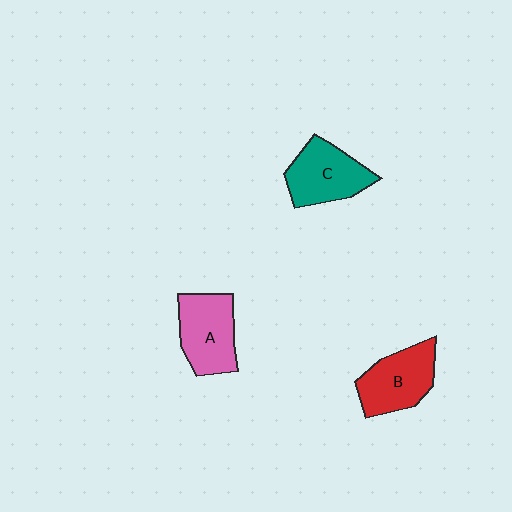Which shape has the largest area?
Shape A (pink).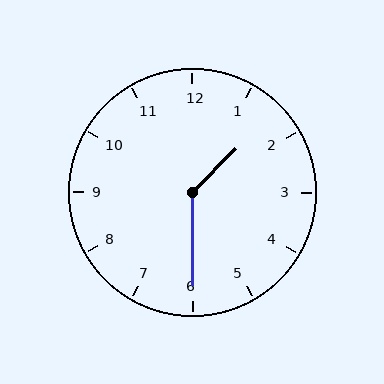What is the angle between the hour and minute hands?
Approximately 135 degrees.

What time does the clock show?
1:30.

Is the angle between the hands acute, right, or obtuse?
It is obtuse.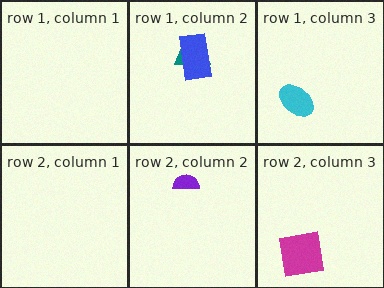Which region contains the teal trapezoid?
The row 1, column 2 region.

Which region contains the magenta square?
The row 2, column 3 region.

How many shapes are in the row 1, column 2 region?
2.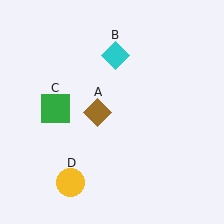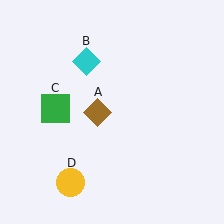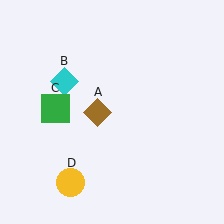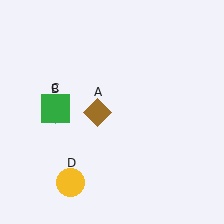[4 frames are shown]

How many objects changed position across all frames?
1 object changed position: cyan diamond (object B).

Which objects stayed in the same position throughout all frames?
Brown diamond (object A) and green square (object C) and yellow circle (object D) remained stationary.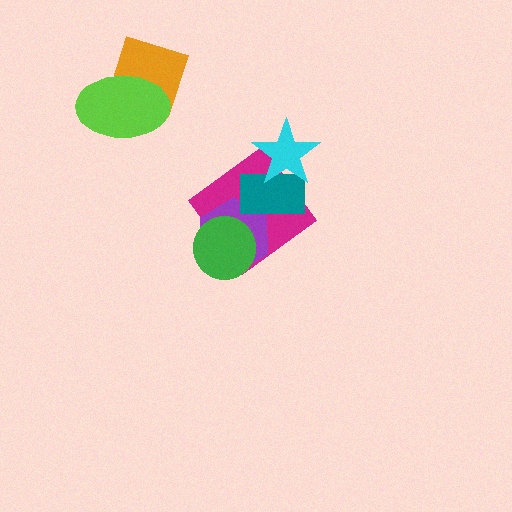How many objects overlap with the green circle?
2 objects overlap with the green circle.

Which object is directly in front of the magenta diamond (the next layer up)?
The purple hexagon is directly in front of the magenta diamond.